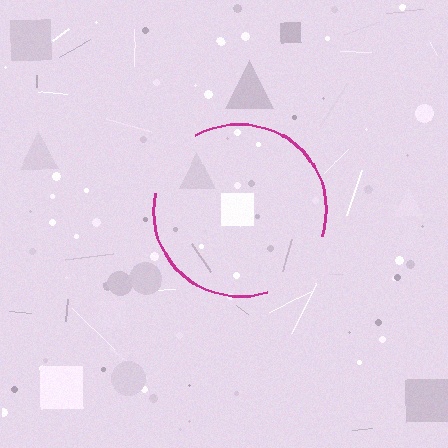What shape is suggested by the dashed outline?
The dashed outline suggests a circle.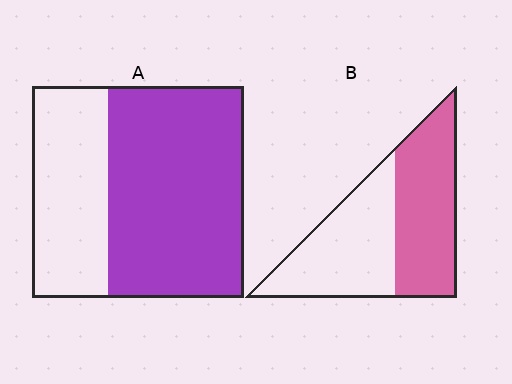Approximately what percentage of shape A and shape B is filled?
A is approximately 65% and B is approximately 50%.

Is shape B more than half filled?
Roughly half.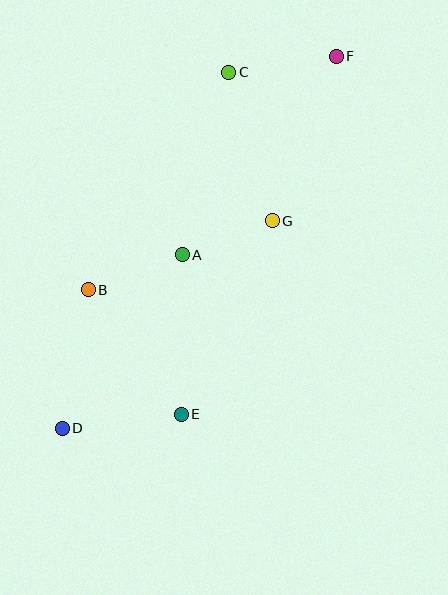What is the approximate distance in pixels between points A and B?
The distance between A and B is approximately 100 pixels.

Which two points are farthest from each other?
Points D and F are farthest from each other.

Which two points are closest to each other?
Points A and G are closest to each other.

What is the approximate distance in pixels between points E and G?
The distance between E and G is approximately 214 pixels.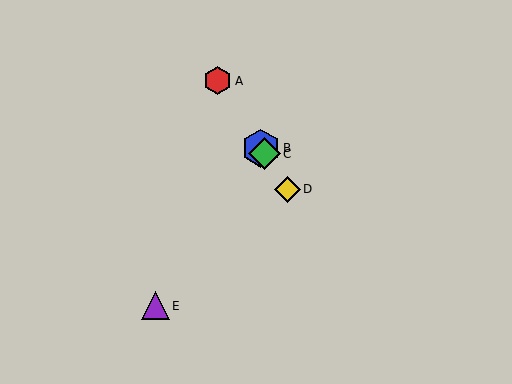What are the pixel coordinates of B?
Object B is at (261, 148).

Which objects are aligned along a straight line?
Objects A, B, C, D are aligned along a straight line.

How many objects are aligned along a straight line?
4 objects (A, B, C, D) are aligned along a straight line.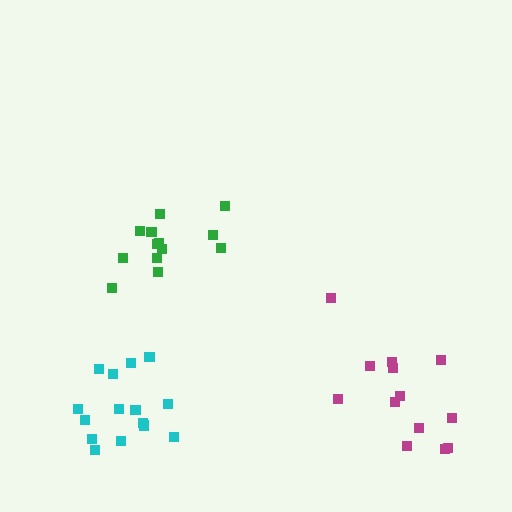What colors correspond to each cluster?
The clusters are colored: cyan, green, magenta.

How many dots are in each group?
Group 1: 15 dots, Group 2: 13 dots, Group 3: 13 dots (41 total).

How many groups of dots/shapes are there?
There are 3 groups.